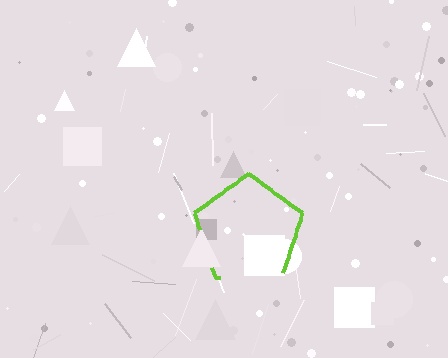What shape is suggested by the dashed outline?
The dashed outline suggests a pentagon.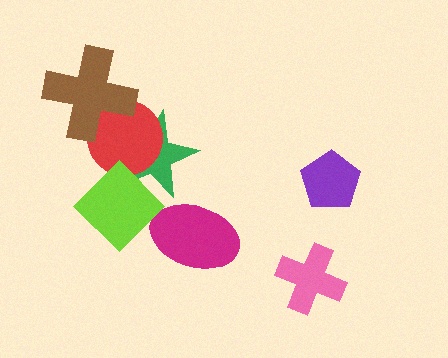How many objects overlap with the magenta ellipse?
1 object overlaps with the magenta ellipse.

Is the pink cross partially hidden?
No, no other shape covers it.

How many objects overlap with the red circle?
3 objects overlap with the red circle.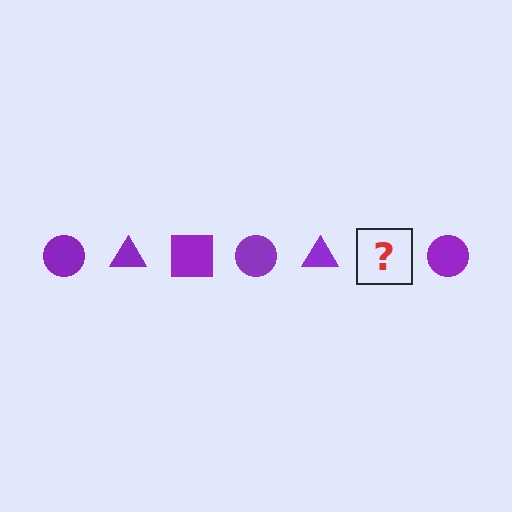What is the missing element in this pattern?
The missing element is a purple square.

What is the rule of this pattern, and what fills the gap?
The rule is that the pattern cycles through circle, triangle, square shapes in purple. The gap should be filled with a purple square.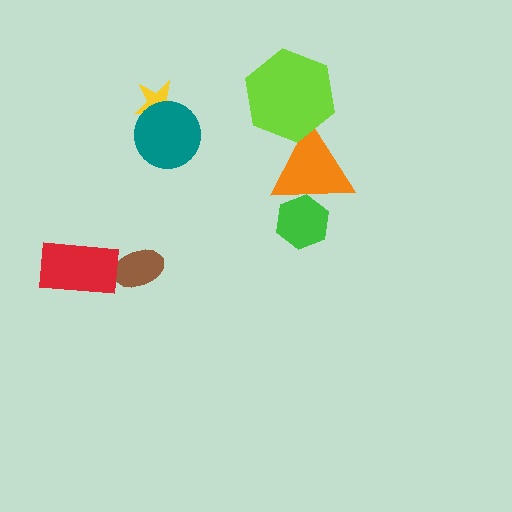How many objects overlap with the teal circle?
1 object overlaps with the teal circle.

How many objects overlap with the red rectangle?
0 objects overlap with the red rectangle.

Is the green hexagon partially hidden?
Yes, it is partially covered by another shape.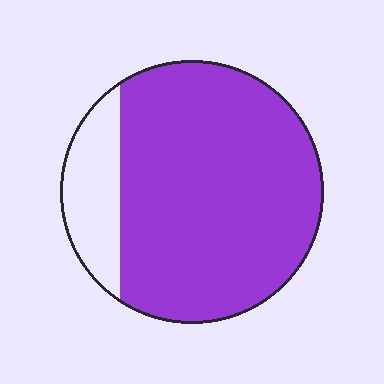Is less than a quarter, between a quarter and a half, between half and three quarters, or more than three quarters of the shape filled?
More than three quarters.